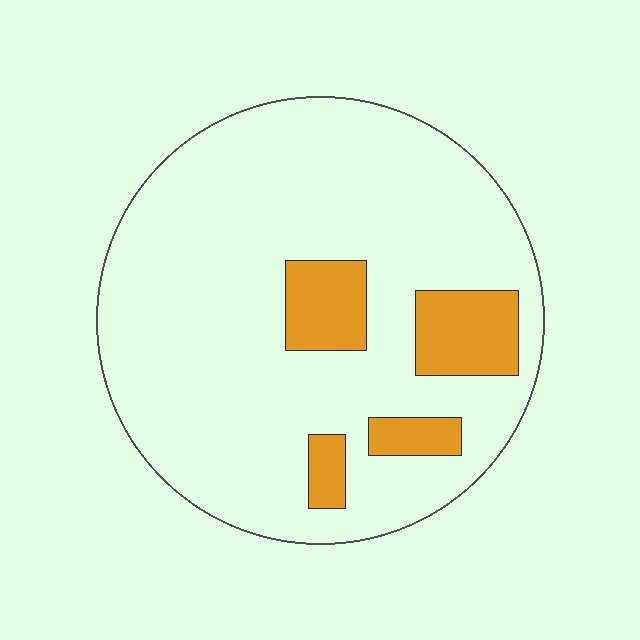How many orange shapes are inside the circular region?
4.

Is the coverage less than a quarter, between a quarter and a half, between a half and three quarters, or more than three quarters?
Less than a quarter.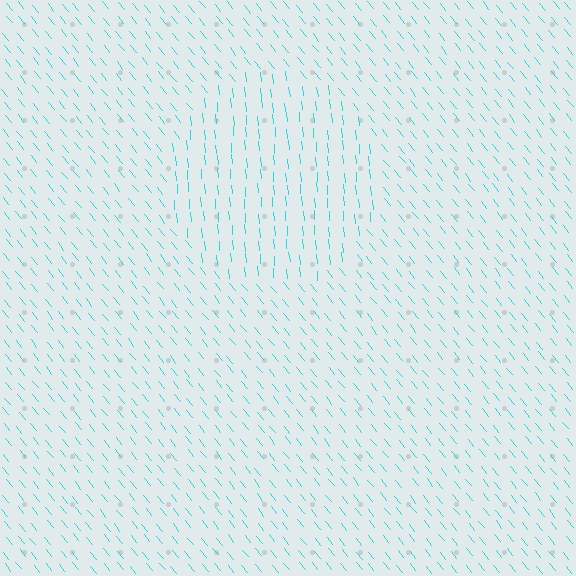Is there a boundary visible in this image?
Yes, there is a texture boundary formed by a change in line orientation.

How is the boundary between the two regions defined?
The boundary is defined purely by a change in line orientation (approximately 34 degrees difference). All lines are the same color and thickness.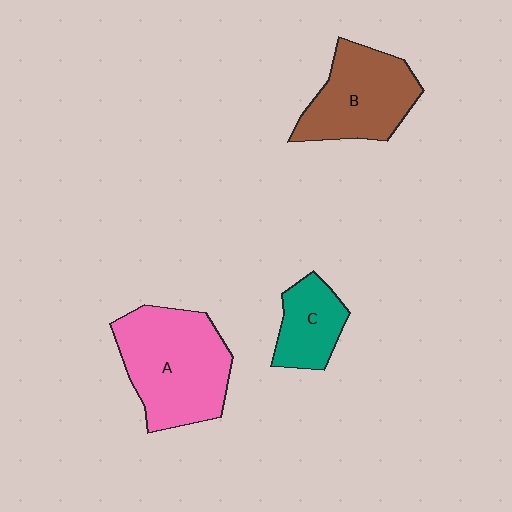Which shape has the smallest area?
Shape C (teal).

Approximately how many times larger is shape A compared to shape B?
Approximately 1.3 times.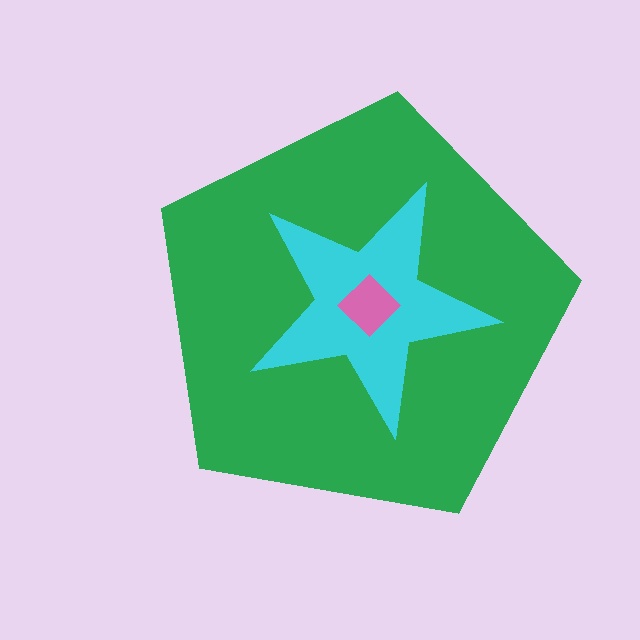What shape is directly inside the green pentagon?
The cyan star.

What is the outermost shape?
The green pentagon.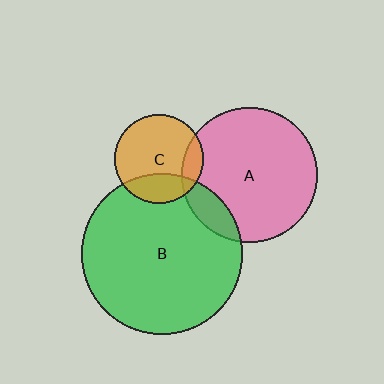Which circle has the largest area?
Circle B (green).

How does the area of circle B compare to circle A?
Approximately 1.4 times.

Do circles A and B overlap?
Yes.